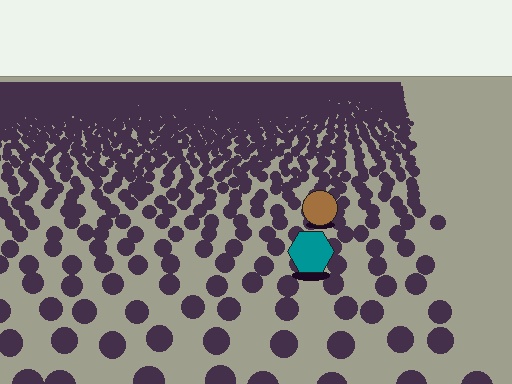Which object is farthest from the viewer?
The brown circle is farthest from the viewer. It appears smaller and the ground texture around it is denser.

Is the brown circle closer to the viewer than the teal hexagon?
No. The teal hexagon is closer — you can tell from the texture gradient: the ground texture is coarser near it.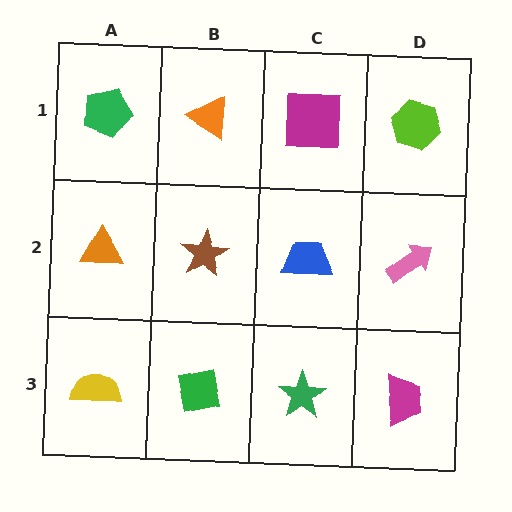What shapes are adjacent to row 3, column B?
A brown star (row 2, column B), a yellow semicircle (row 3, column A), a green star (row 3, column C).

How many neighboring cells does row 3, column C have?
3.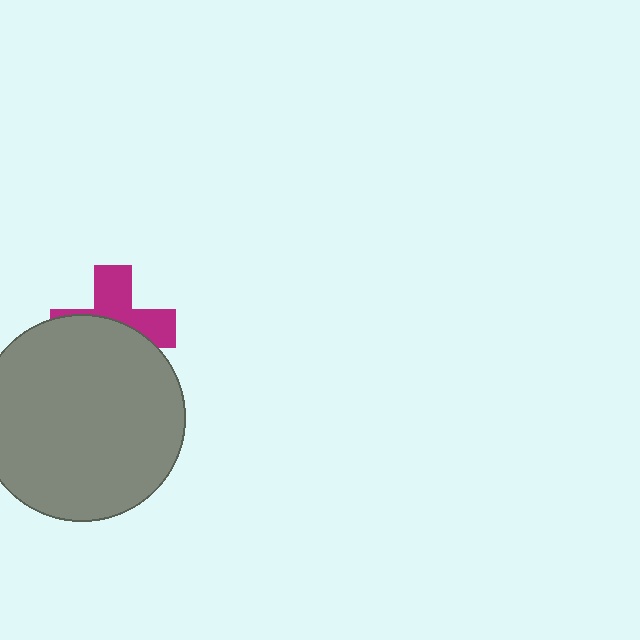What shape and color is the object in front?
The object in front is a gray circle.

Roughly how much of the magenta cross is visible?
A small part of it is visible (roughly 45%).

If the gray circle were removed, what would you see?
You would see the complete magenta cross.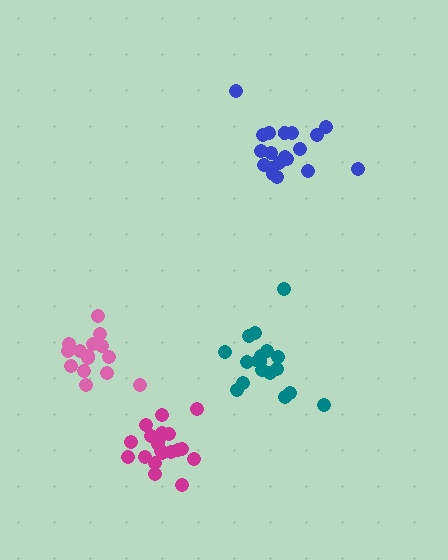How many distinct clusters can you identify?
There are 4 distinct clusters.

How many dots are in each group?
Group 1: 15 dots, Group 2: 20 dots, Group 3: 20 dots, Group 4: 18 dots (73 total).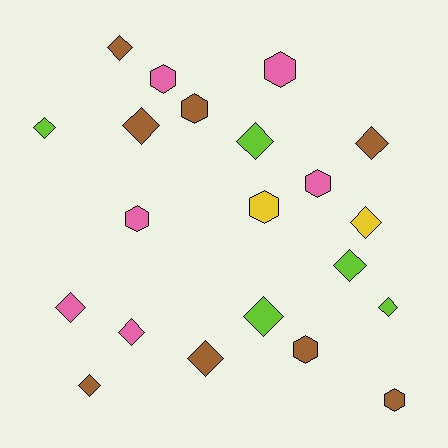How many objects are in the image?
There are 21 objects.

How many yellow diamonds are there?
There is 1 yellow diamond.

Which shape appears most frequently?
Diamond, with 13 objects.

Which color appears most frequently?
Brown, with 8 objects.